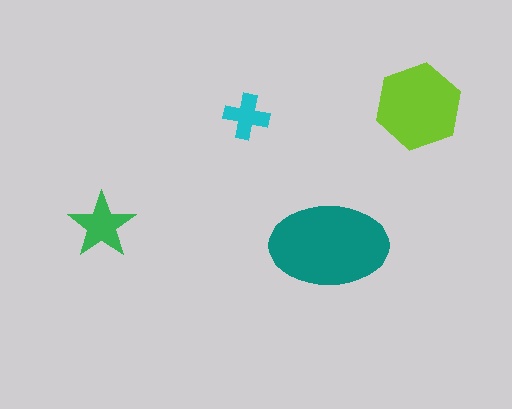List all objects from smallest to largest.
The cyan cross, the green star, the lime hexagon, the teal ellipse.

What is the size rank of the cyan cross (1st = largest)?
4th.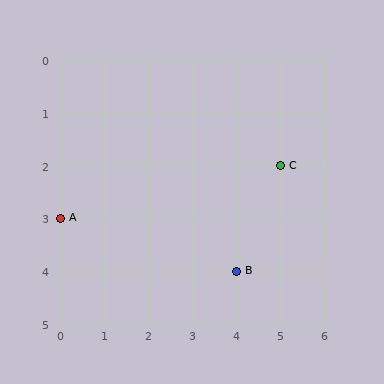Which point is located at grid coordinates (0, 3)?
Point A is at (0, 3).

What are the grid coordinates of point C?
Point C is at grid coordinates (5, 2).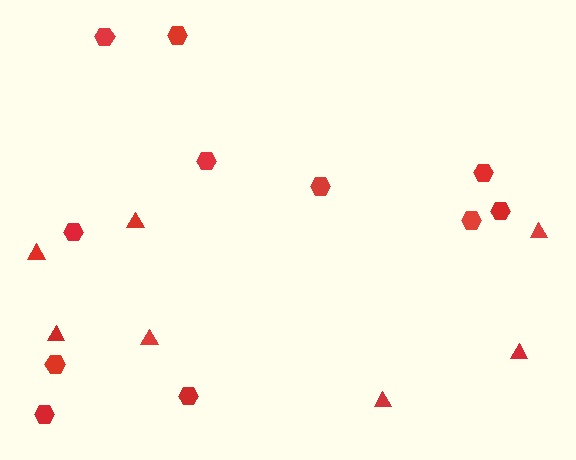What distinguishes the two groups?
There are 2 groups: one group of triangles (7) and one group of hexagons (11).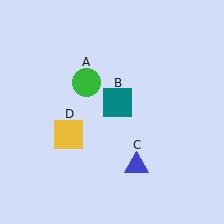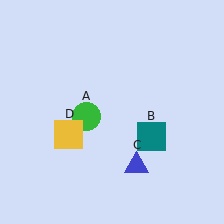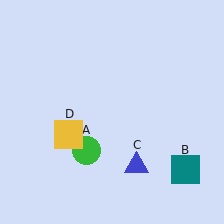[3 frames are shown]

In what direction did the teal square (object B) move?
The teal square (object B) moved down and to the right.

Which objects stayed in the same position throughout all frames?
Blue triangle (object C) and yellow square (object D) remained stationary.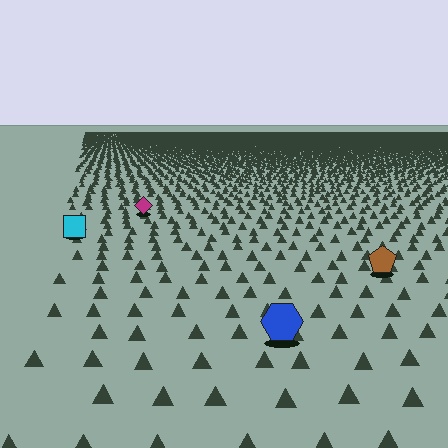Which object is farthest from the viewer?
The magenta diamond is farthest from the viewer. It appears smaller and the ground texture around it is denser.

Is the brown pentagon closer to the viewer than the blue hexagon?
No. The blue hexagon is closer — you can tell from the texture gradient: the ground texture is coarser near it.